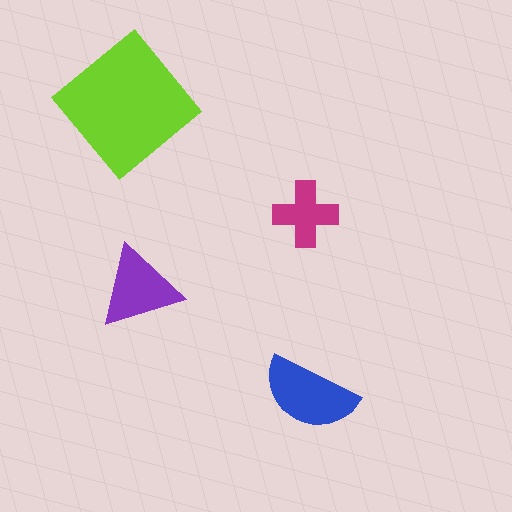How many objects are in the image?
There are 4 objects in the image.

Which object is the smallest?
The magenta cross.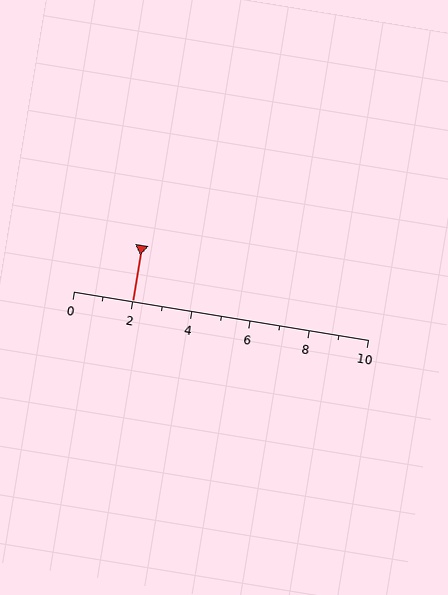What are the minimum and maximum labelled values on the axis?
The axis runs from 0 to 10.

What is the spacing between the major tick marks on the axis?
The major ticks are spaced 2 apart.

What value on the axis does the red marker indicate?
The marker indicates approximately 2.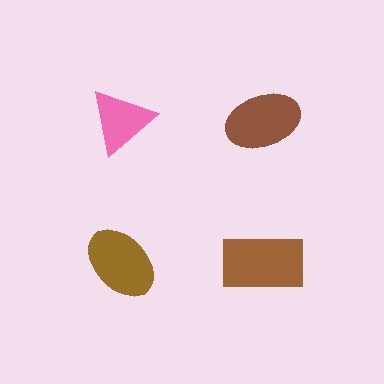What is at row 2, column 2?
A brown rectangle.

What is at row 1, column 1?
A pink triangle.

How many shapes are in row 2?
2 shapes.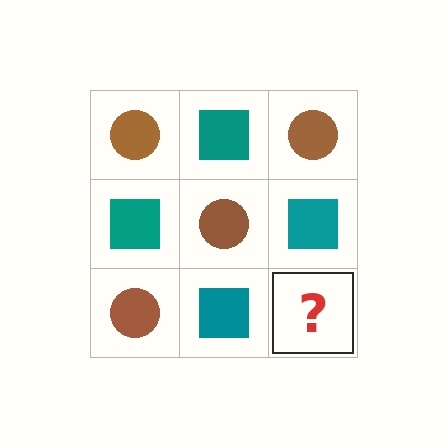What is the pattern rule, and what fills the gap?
The rule is that it alternates brown circle and teal square in a checkerboard pattern. The gap should be filled with a brown circle.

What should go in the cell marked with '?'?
The missing cell should contain a brown circle.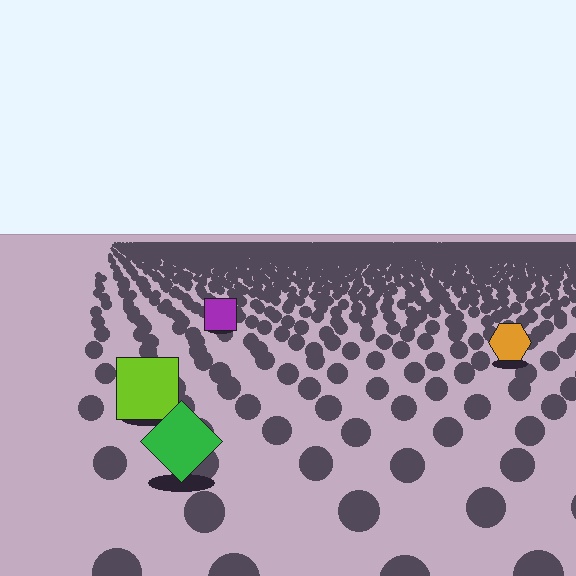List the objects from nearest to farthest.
From nearest to farthest: the green diamond, the lime square, the orange hexagon, the purple square.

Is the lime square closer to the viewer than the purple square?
Yes. The lime square is closer — you can tell from the texture gradient: the ground texture is coarser near it.